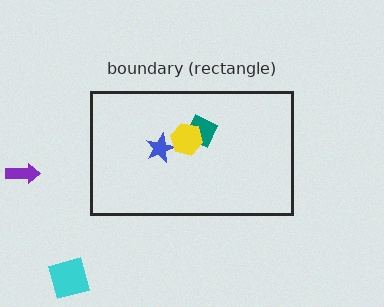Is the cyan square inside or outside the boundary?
Outside.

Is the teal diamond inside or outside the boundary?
Inside.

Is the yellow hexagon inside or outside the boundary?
Inside.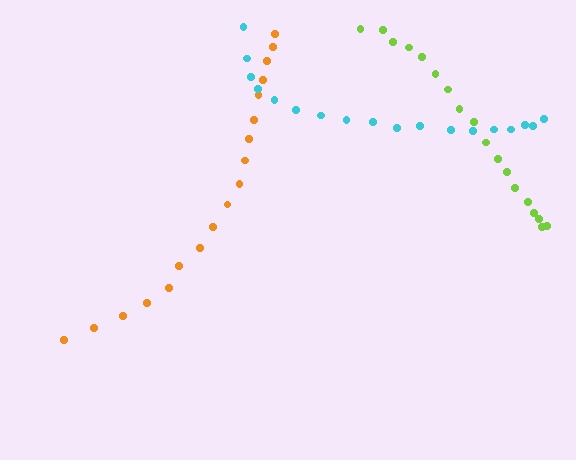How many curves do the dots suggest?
There are 3 distinct paths.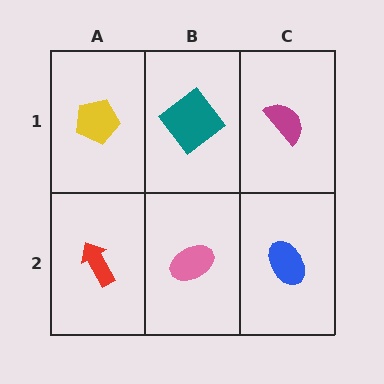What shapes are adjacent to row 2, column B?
A teal diamond (row 1, column B), a red arrow (row 2, column A), a blue ellipse (row 2, column C).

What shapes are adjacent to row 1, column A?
A red arrow (row 2, column A), a teal diamond (row 1, column B).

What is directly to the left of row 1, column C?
A teal diamond.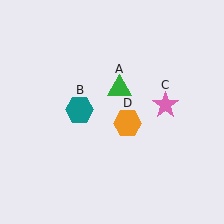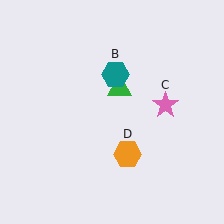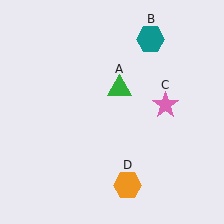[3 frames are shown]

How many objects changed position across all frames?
2 objects changed position: teal hexagon (object B), orange hexagon (object D).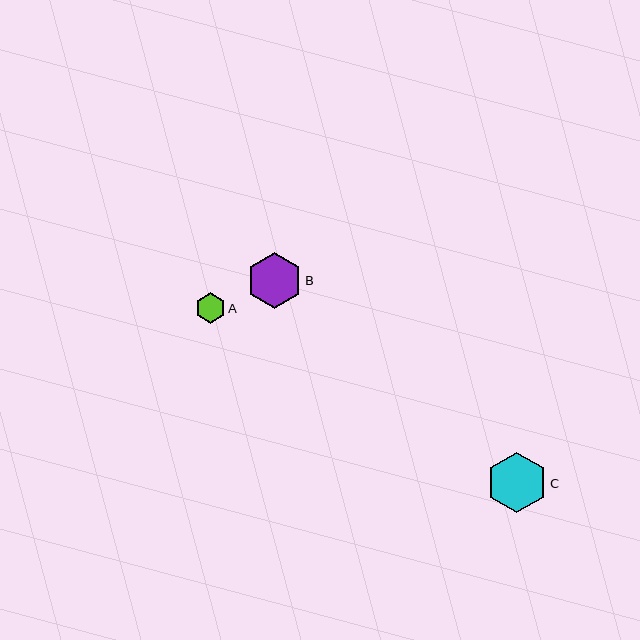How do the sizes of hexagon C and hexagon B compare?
Hexagon C and hexagon B are approximately the same size.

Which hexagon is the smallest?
Hexagon A is the smallest with a size of approximately 30 pixels.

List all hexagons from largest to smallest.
From largest to smallest: C, B, A.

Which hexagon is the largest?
Hexagon C is the largest with a size of approximately 60 pixels.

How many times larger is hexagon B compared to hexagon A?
Hexagon B is approximately 1.8 times the size of hexagon A.